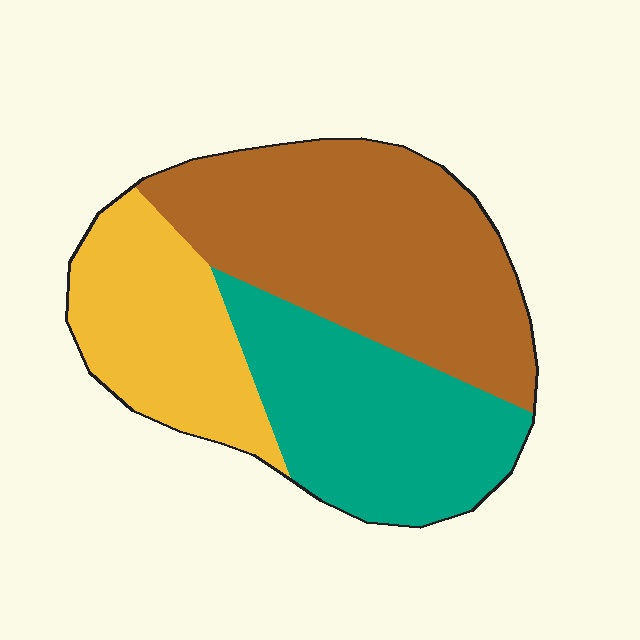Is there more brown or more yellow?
Brown.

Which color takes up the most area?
Brown, at roughly 45%.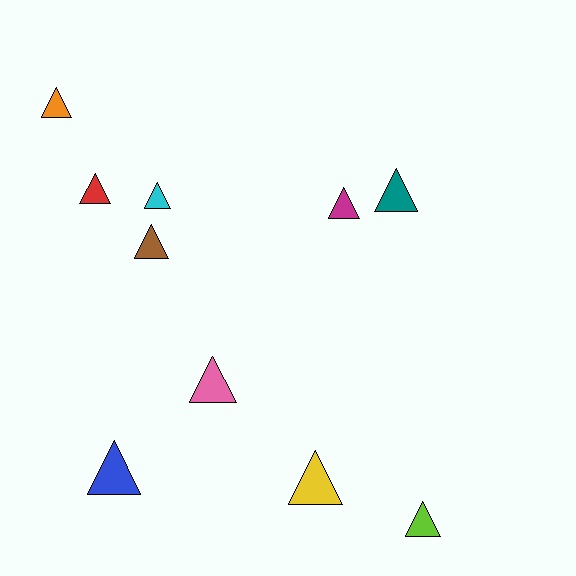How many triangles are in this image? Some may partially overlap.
There are 10 triangles.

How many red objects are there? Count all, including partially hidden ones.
There is 1 red object.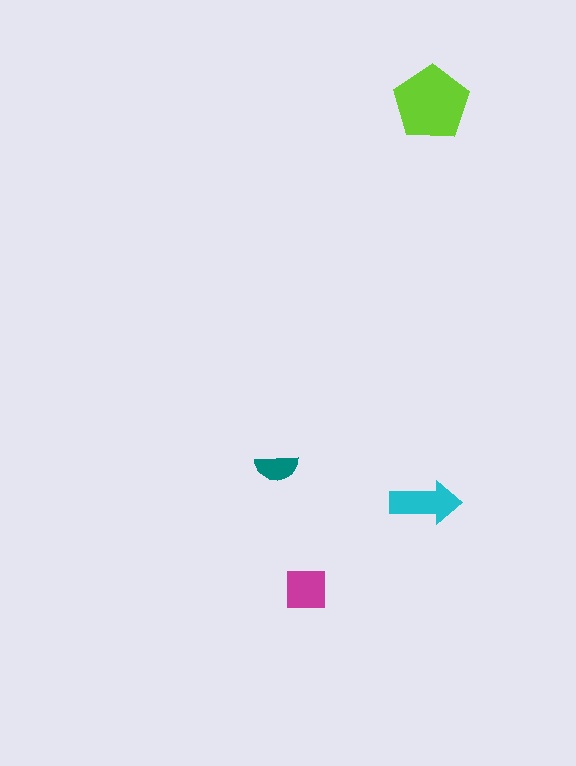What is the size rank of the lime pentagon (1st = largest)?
1st.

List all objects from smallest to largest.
The teal semicircle, the magenta square, the cyan arrow, the lime pentagon.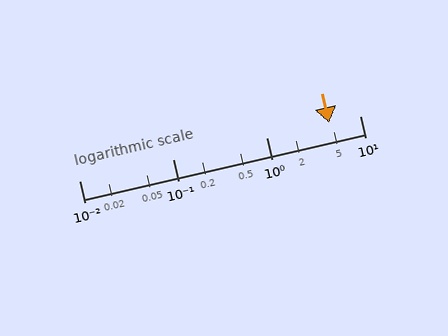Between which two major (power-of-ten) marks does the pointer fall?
The pointer is between 1 and 10.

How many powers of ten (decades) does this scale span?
The scale spans 3 decades, from 0.01 to 10.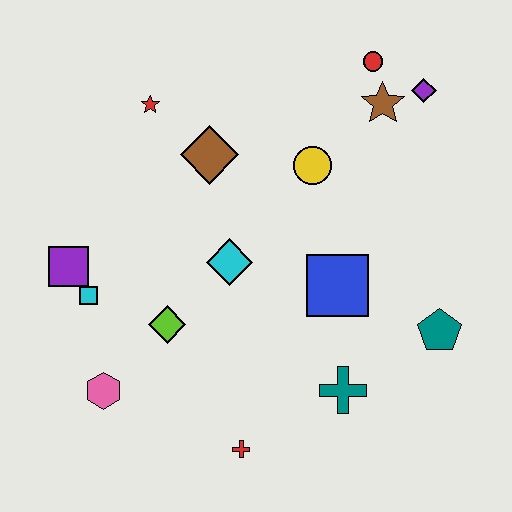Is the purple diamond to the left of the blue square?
No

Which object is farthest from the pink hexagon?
The purple diamond is farthest from the pink hexagon.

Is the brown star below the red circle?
Yes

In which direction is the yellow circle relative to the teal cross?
The yellow circle is above the teal cross.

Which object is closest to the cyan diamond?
The lime diamond is closest to the cyan diamond.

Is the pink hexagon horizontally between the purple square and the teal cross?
Yes